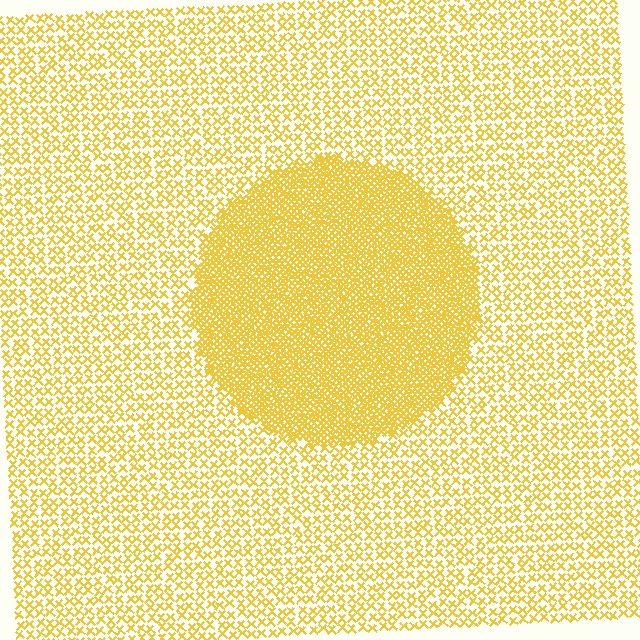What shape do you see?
I see a circle.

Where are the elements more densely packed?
The elements are more densely packed inside the circle boundary.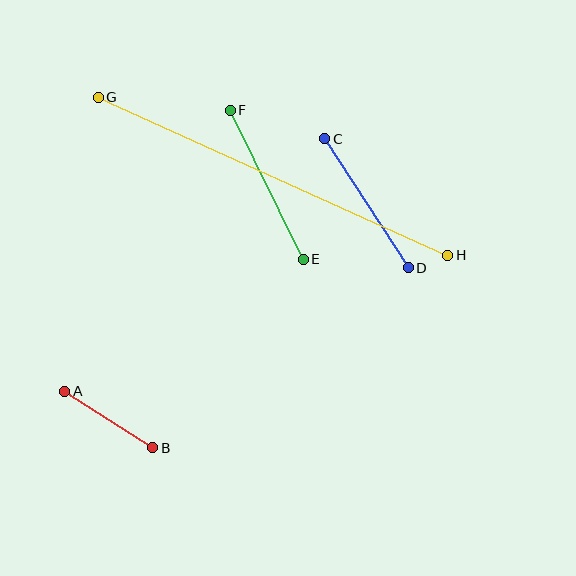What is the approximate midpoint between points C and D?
The midpoint is at approximately (366, 203) pixels.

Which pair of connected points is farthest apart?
Points G and H are farthest apart.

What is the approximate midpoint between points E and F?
The midpoint is at approximately (267, 185) pixels.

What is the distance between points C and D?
The distance is approximately 154 pixels.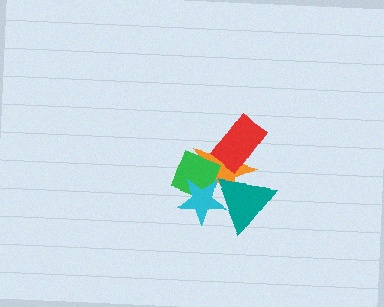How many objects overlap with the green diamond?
3 objects overlap with the green diamond.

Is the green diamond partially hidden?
Yes, it is partially covered by another shape.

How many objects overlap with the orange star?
4 objects overlap with the orange star.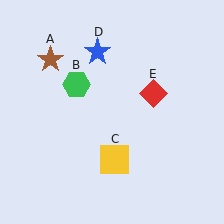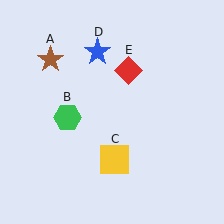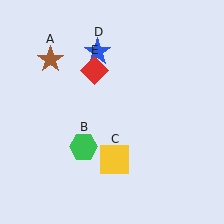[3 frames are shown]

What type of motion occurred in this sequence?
The green hexagon (object B), red diamond (object E) rotated counterclockwise around the center of the scene.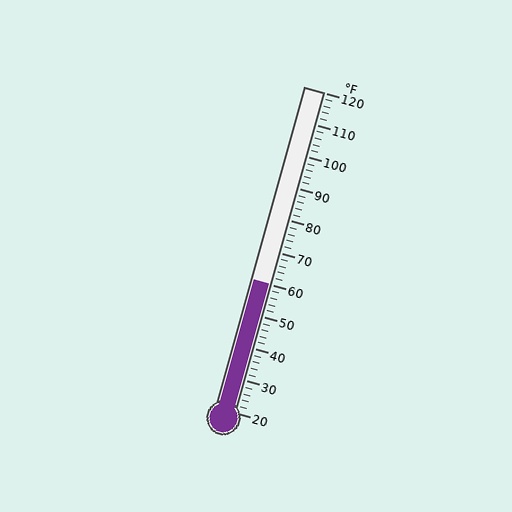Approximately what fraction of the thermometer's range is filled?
The thermometer is filled to approximately 40% of its range.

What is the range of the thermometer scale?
The thermometer scale ranges from 20°F to 120°F.